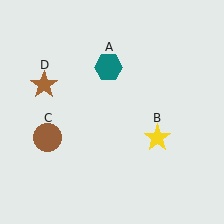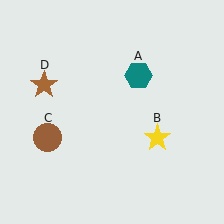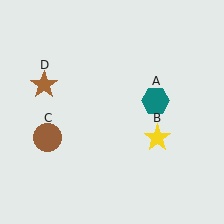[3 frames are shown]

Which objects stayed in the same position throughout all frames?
Yellow star (object B) and brown circle (object C) and brown star (object D) remained stationary.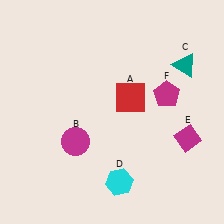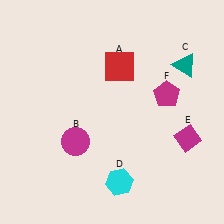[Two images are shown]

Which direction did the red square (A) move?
The red square (A) moved up.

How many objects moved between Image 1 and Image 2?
1 object moved between the two images.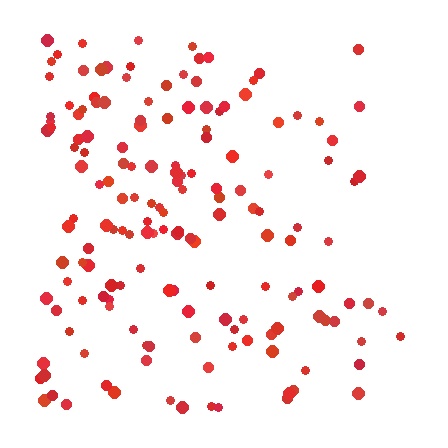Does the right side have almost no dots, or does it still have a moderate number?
Still a moderate number, just noticeably fewer than the left.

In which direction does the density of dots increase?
From right to left, with the left side densest.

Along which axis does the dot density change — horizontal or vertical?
Horizontal.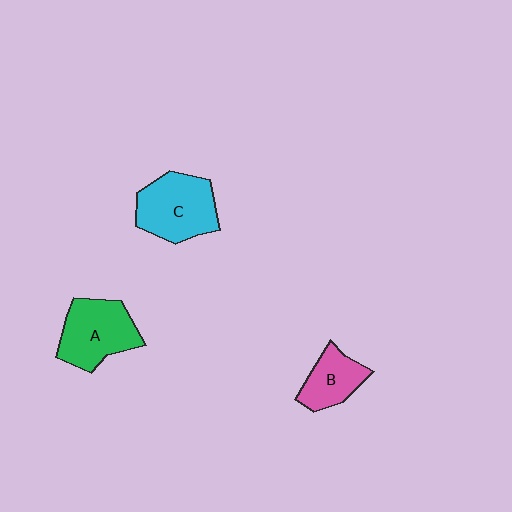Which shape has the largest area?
Shape C (cyan).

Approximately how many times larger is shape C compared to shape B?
Approximately 1.6 times.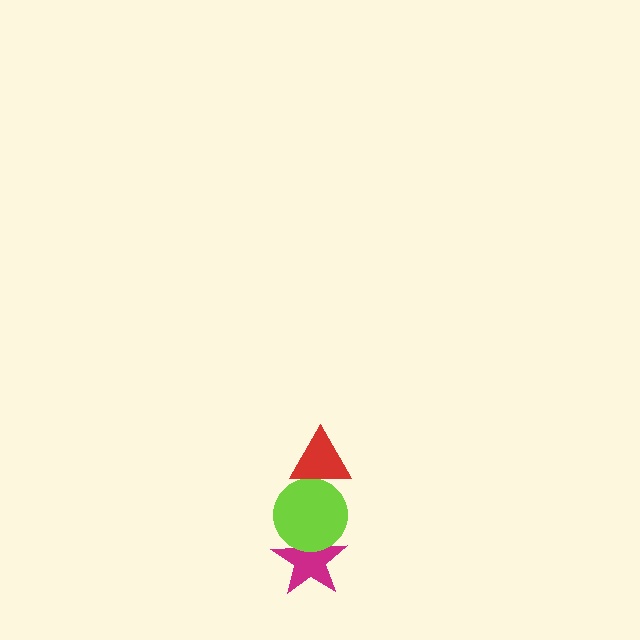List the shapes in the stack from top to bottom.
From top to bottom: the red triangle, the lime circle, the magenta star.